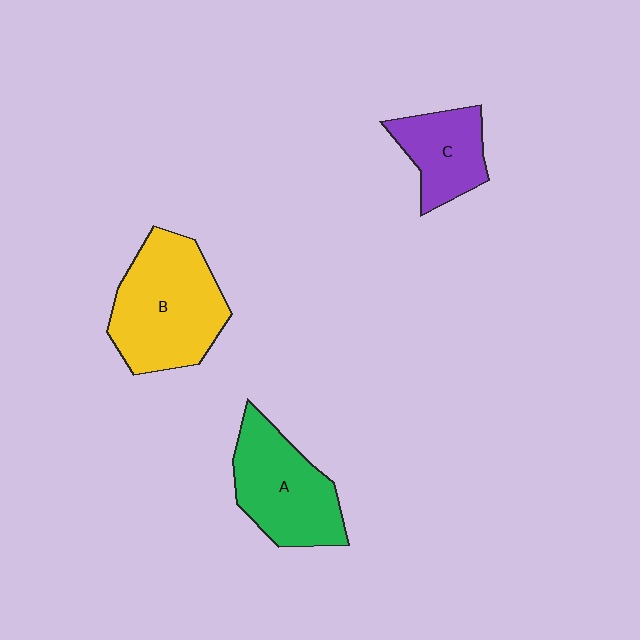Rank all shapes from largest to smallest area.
From largest to smallest: B (yellow), A (green), C (purple).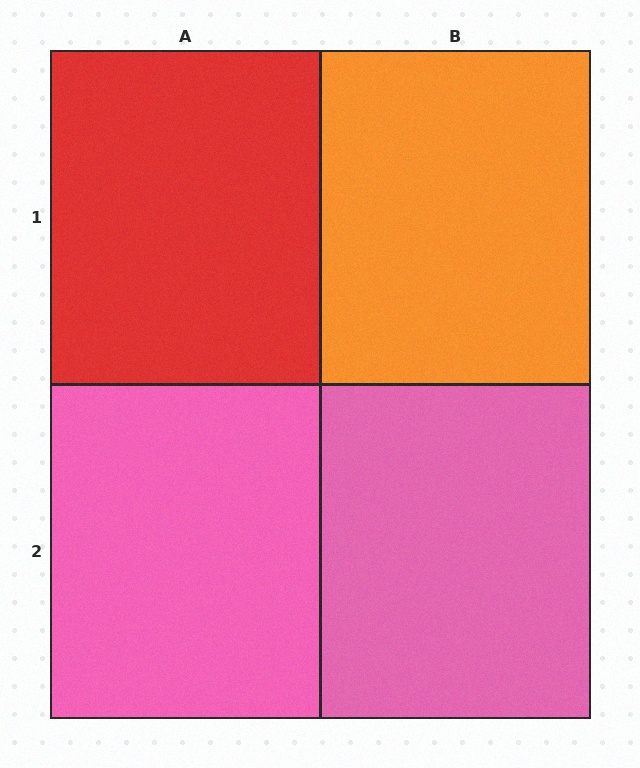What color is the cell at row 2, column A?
Pink.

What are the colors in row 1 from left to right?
Red, orange.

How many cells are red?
1 cell is red.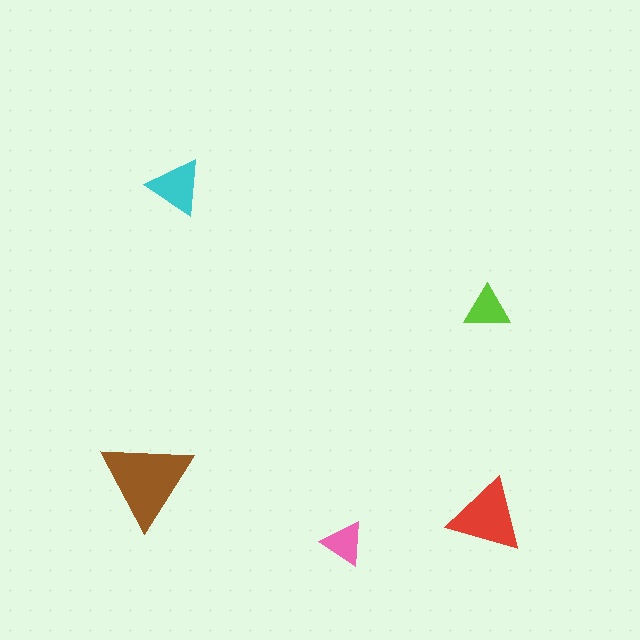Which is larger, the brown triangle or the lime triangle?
The brown one.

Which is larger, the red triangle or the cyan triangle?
The red one.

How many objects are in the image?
There are 5 objects in the image.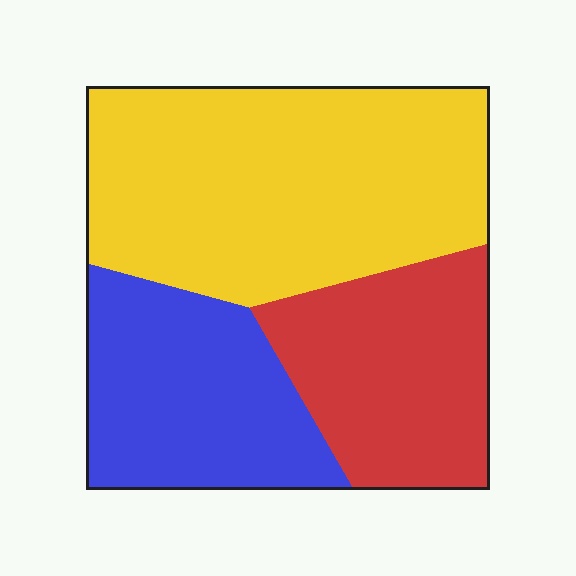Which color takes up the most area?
Yellow, at roughly 50%.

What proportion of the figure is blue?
Blue takes up about one quarter (1/4) of the figure.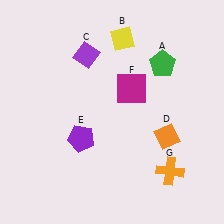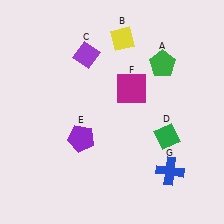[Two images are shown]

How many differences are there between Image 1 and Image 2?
There are 2 differences between the two images.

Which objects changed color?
D changed from orange to green. G changed from orange to blue.